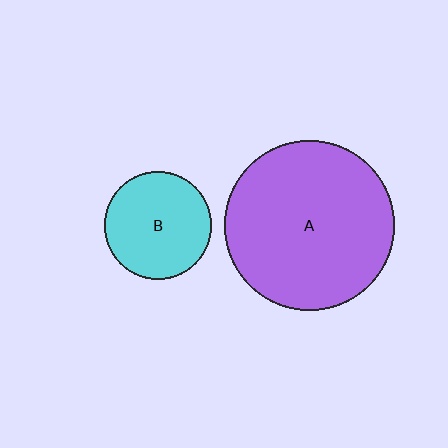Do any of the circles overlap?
No, none of the circles overlap.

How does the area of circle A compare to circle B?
Approximately 2.5 times.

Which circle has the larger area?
Circle A (purple).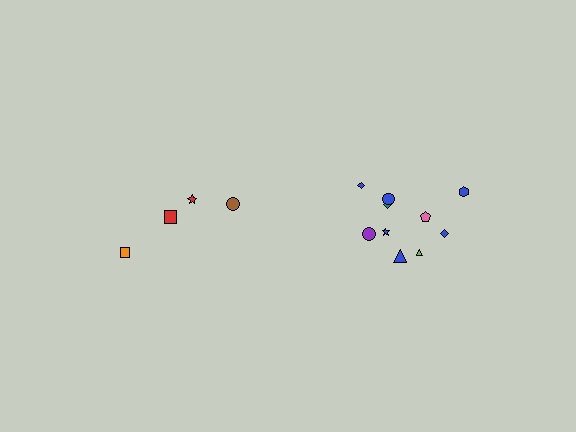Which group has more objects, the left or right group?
The right group.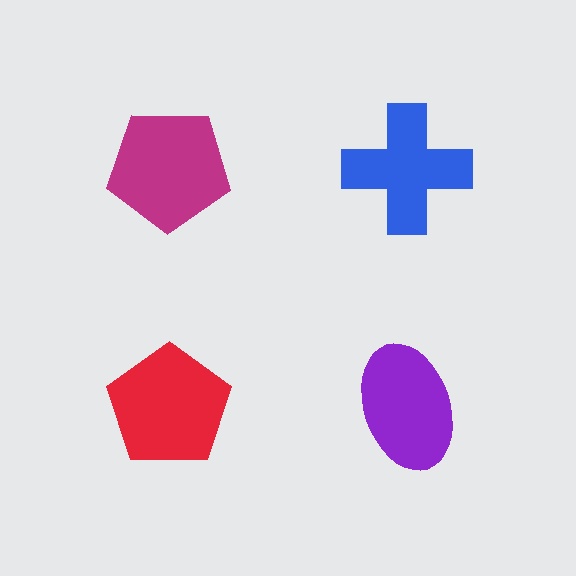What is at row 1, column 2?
A blue cross.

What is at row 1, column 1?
A magenta pentagon.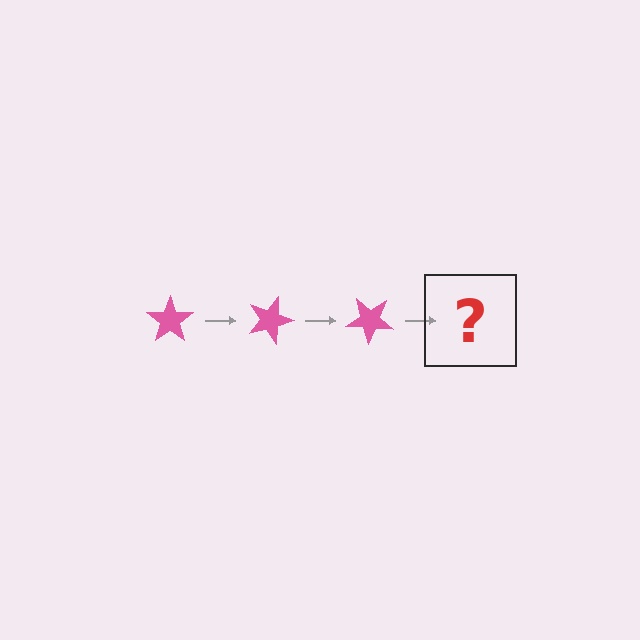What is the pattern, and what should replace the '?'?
The pattern is that the star rotates 20 degrees each step. The '?' should be a pink star rotated 60 degrees.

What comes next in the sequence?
The next element should be a pink star rotated 60 degrees.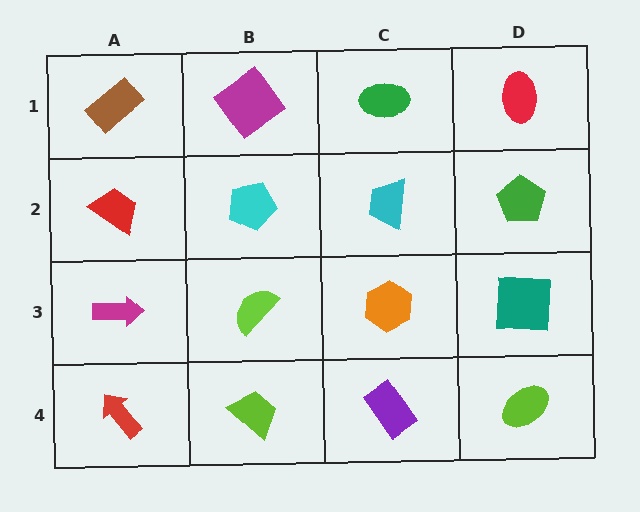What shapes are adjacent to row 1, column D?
A green pentagon (row 2, column D), a green ellipse (row 1, column C).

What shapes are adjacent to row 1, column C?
A cyan trapezoid (row 2, column C), a magenta diamond (row 1, column B), a red ellipse (row 1, column D).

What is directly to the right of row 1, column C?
A red ellipse.